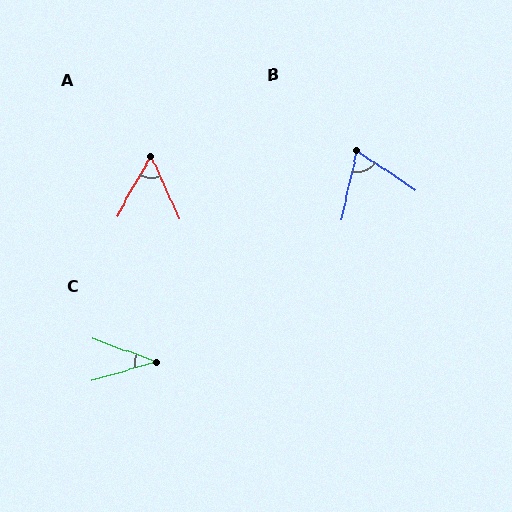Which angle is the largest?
B, at approximately 69 degrees.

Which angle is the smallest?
C, at approximately 37 degrees.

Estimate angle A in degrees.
Approximately 54 degrees.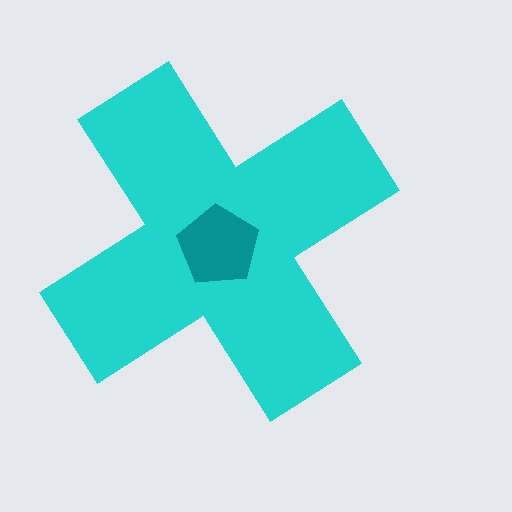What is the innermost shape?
The teal pentagon.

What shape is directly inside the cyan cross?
The teal pentagon.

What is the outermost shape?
The cyan cross.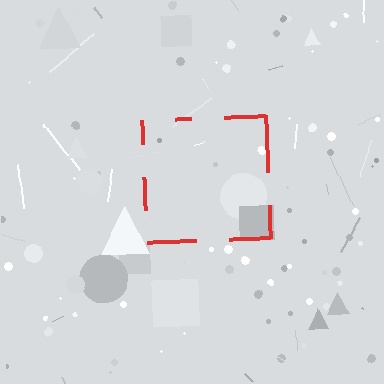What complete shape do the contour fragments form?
The contour fragments form a square.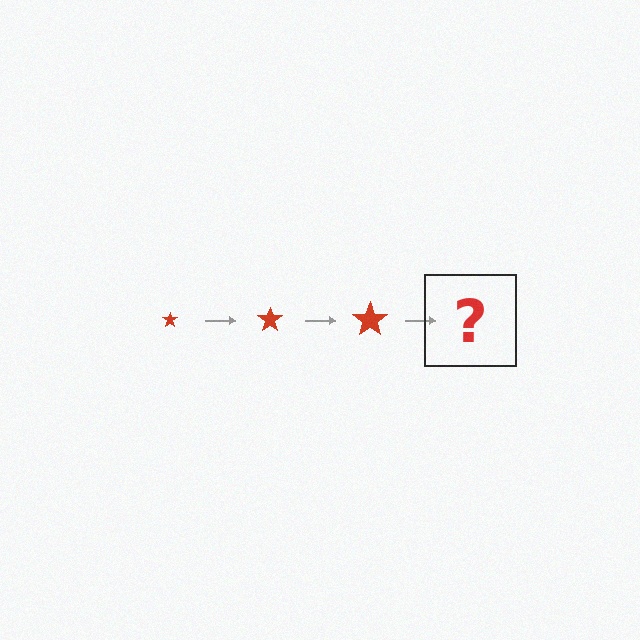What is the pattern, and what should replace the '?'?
The pattern is that the star gets progressively larger each step. The '?' should be a red star, larger than the previous one.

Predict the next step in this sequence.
The next step is a red star, larger than the previous one.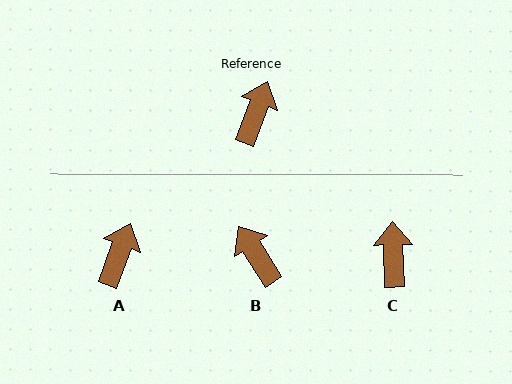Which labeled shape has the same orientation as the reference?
A.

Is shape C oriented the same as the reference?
No, it is off by about 22 degrees.